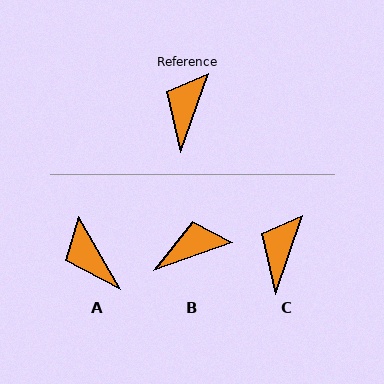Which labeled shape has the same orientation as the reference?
C.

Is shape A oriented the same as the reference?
No, it is off by about 49 degrees.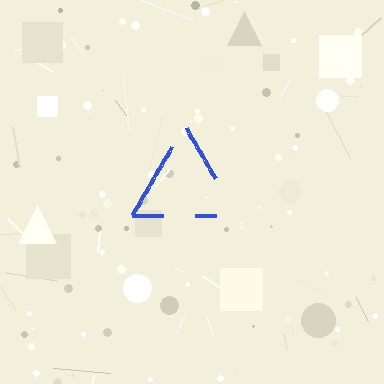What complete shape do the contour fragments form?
The contour fragments form a triangle.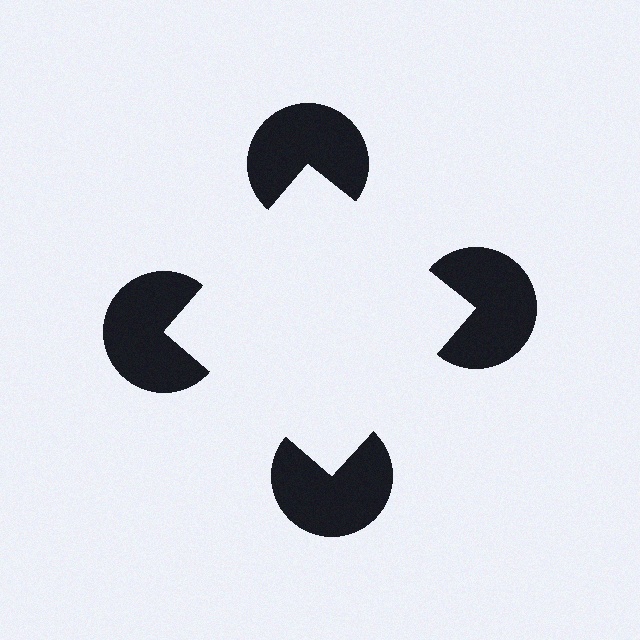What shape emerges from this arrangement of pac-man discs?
An illusory square — its edges are inferred from the aligned wedge cuts in the pac-man discs, not physically drawn.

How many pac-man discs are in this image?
There are 4 — one at each vertex of the illusory square.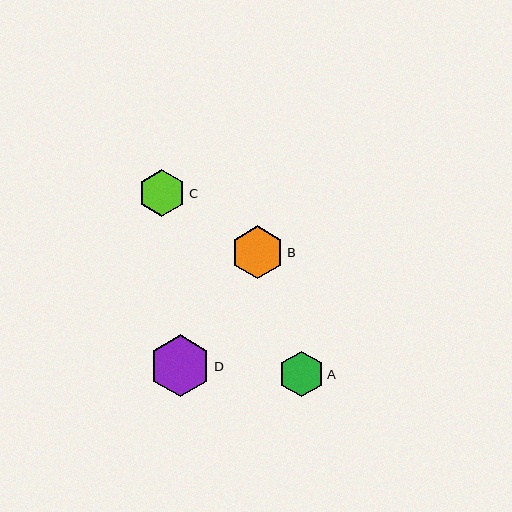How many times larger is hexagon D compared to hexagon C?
Hexagon D is approximately 1.3 times the size of hexagon C.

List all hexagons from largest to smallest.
From largest to smallest: D, B, C, A.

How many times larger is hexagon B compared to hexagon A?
Hexagon B is approximately 1.2 times the size of hexagon A.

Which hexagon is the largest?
Hexagon D is the largest with a size of approximately 62 pixels.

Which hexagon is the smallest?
Hexagon A is the smallest with a size of approximately 45 pixels.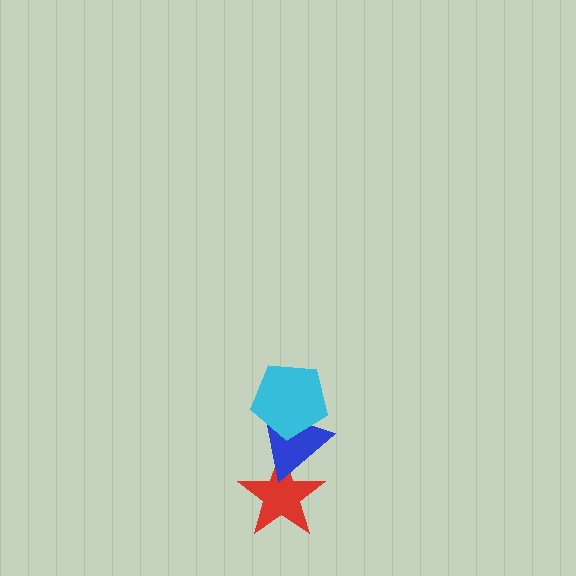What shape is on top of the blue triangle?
The cyan pentagon is on top of the blue triangle.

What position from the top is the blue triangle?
The blue triangle is 2nd from the top.